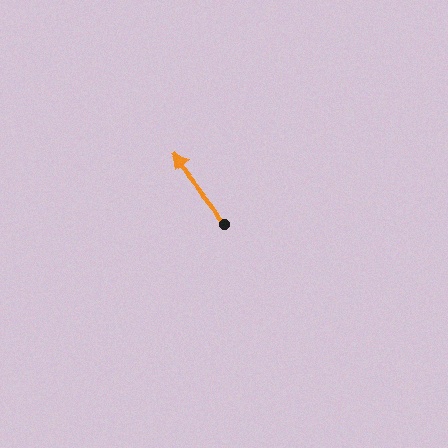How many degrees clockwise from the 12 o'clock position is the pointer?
Approximately 322 degrees.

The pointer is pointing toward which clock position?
Roughly 11 o'clock.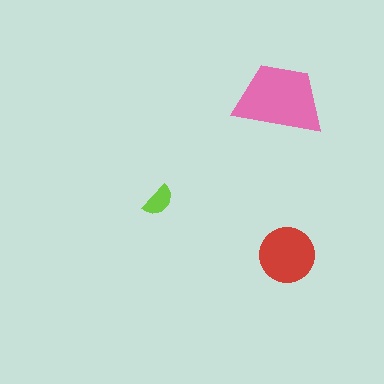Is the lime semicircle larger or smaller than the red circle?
Smaller.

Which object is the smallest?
The lime semicircle.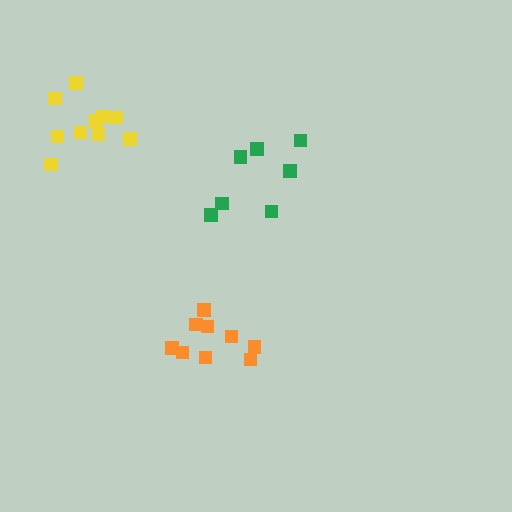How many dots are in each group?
Group 1: 9 dots, Group 2: 7 dots, Group 3: 10 dots (26 total).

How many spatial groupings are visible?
There are 3 spatial groupings.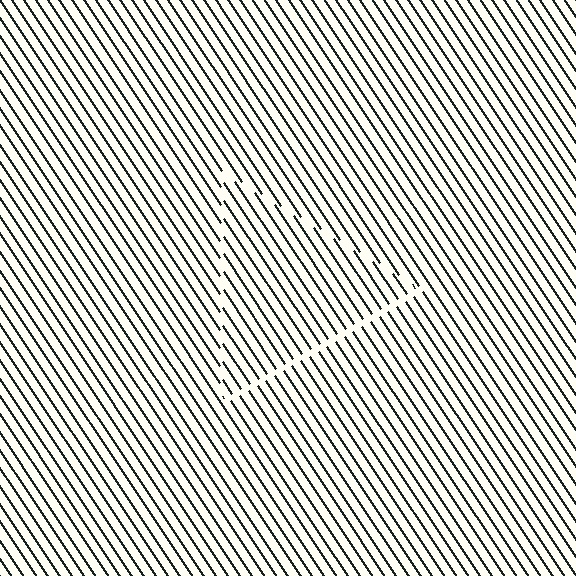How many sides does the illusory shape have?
3 sides — the line-ends trace a triangle.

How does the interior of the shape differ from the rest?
The interior of the shape contains the same grating, shifted by half a period — the contour is defined by the phase discontinuity where line-ends from the inner and outer gratings abut.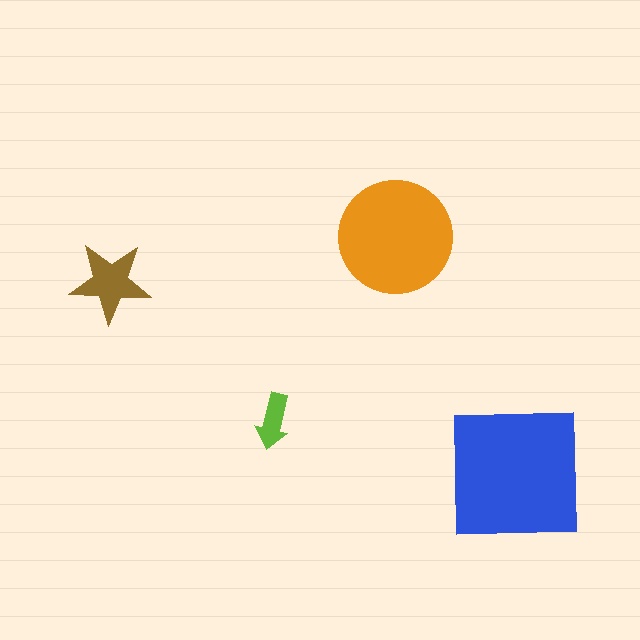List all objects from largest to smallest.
The blue square, the orange circle, the brown star, the lime arrow.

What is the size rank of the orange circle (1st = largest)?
2nd.